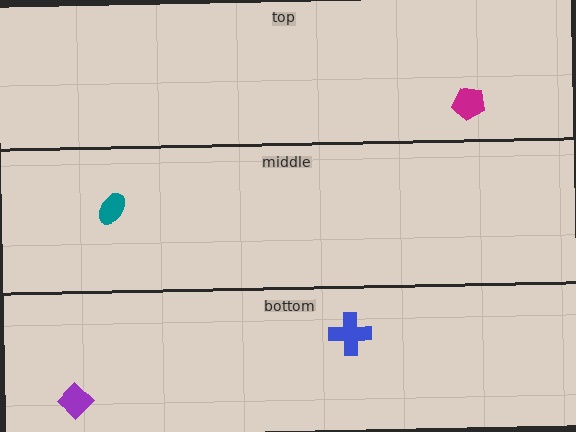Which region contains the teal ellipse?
The middle region.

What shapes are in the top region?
The magenta pentagon.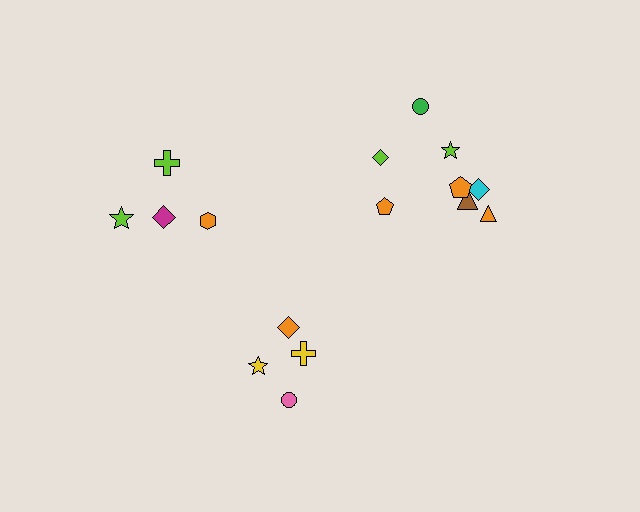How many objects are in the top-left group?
There are 4 objects.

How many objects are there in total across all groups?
There are 16 objects.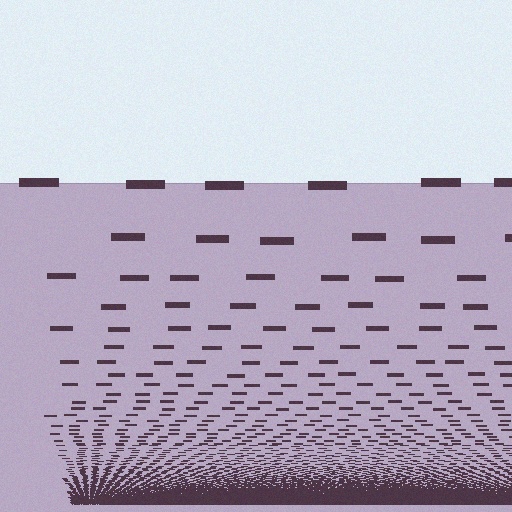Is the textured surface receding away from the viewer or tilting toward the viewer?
The surface appears to tilt toward the viewer. Texture elements get larger and sparser toward the top.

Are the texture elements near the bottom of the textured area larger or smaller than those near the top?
Smaller. The gradient is inverted — elements near the bottom are smaller and denser.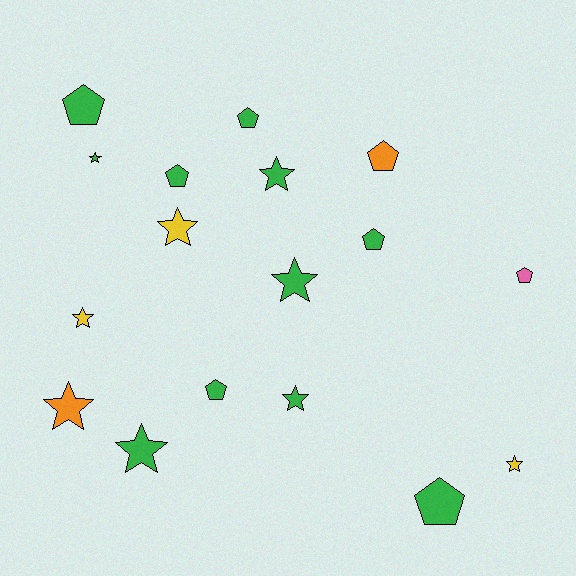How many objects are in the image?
There are 17 objects.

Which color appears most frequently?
Green, with 11 objects.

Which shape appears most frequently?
Star, with 9 objects.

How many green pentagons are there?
There are 6 green pentagons.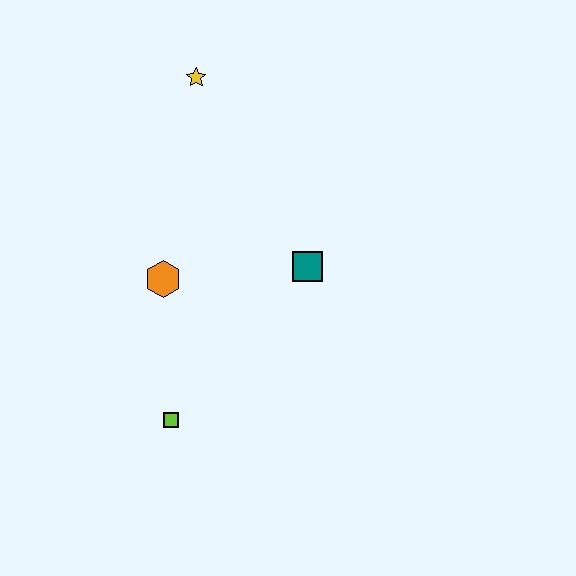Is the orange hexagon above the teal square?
No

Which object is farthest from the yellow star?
The lime square is farthest from the yellow star.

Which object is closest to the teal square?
The orange hexagon is closest to the teal square.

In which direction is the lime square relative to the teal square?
The lime square is below the teal square.